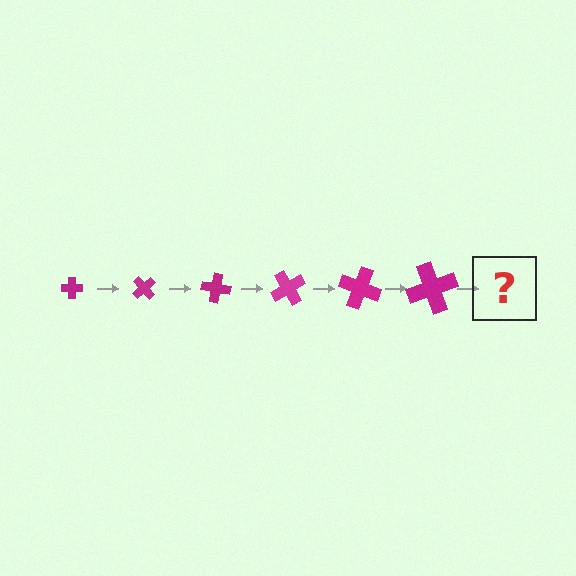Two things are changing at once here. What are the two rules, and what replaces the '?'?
The two rules are that the cross grows larger each step and it rotates 50 degrees each step. The '?' should be a cross, larger than the previous one and rotated 300 degrees from the start.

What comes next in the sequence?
The next element should be a cross, larger than the previous one and rotated 300 degrees from the start.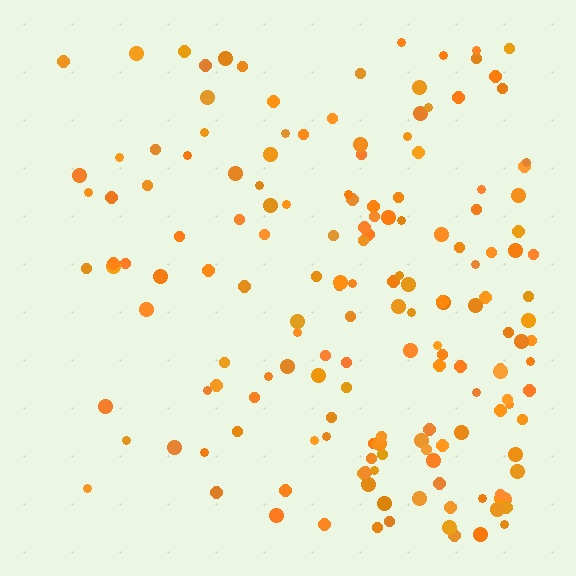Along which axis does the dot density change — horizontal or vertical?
Horizontal.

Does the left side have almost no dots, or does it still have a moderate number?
Still a moderate number, just noticeably fewer than the right.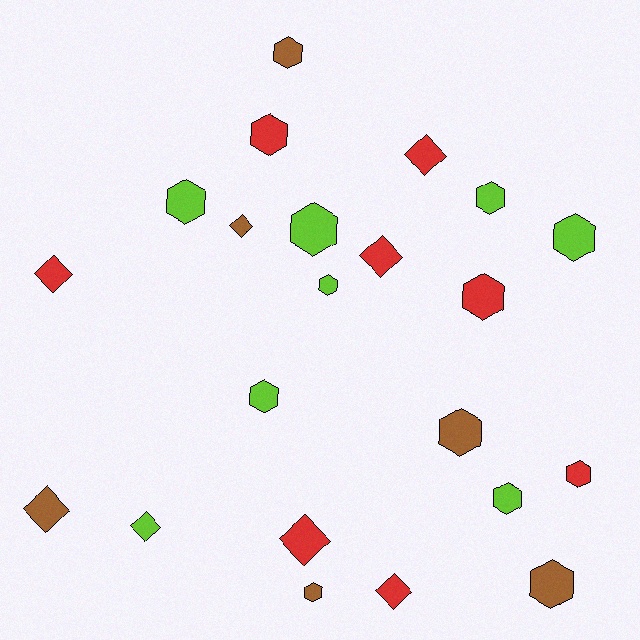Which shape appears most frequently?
Hexagon, with 14 objects.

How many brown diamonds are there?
There are 2 brown diamonds.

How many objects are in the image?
There are 22 objects.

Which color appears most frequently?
Lime, with 8 objects.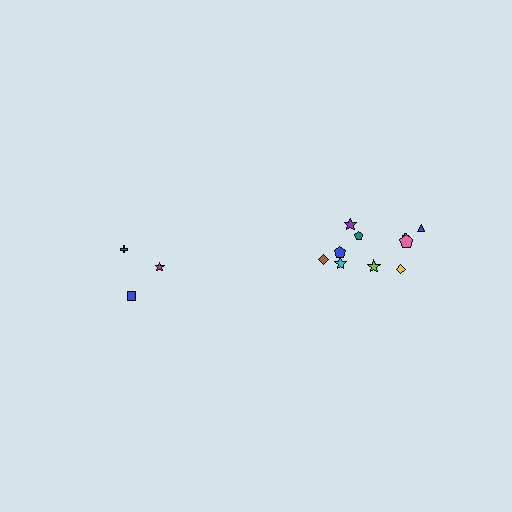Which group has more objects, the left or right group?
The right group.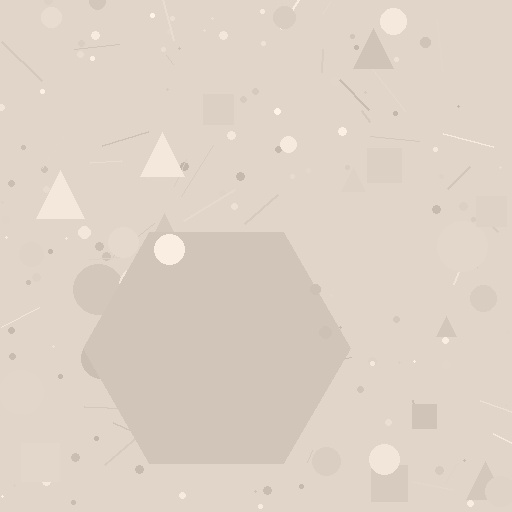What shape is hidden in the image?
A hexagon is hidden in the image.